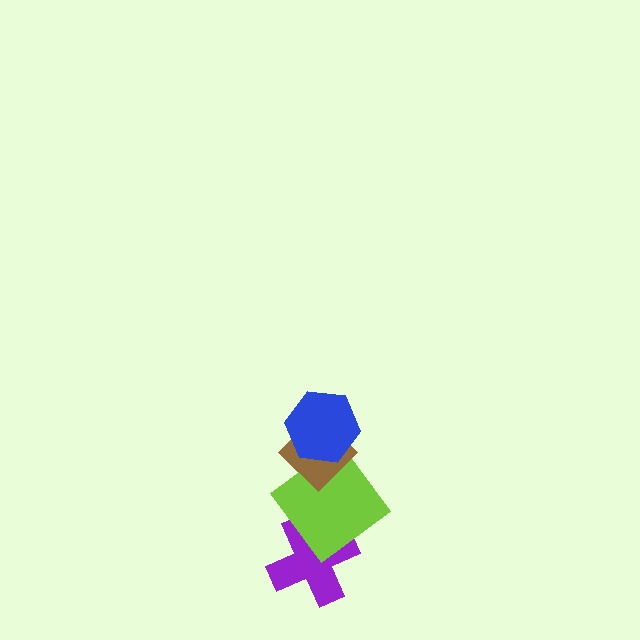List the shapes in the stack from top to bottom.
From top to bottom: the blue hexagon, the brown diamond, the lime diamond, the purple cross.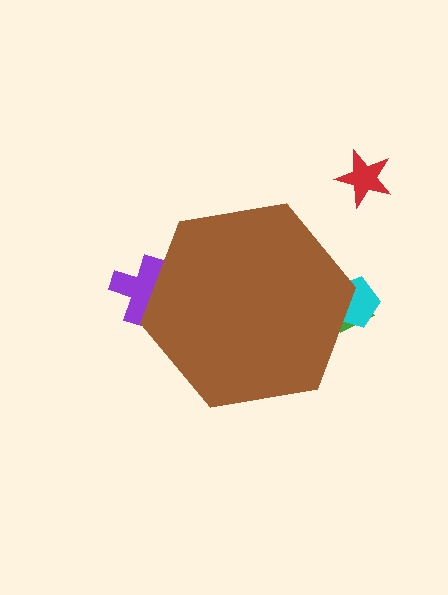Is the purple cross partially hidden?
Yes, the purple cross is partially hidden behind the brown hexagon.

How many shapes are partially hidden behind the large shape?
3 shapes are partially hidden.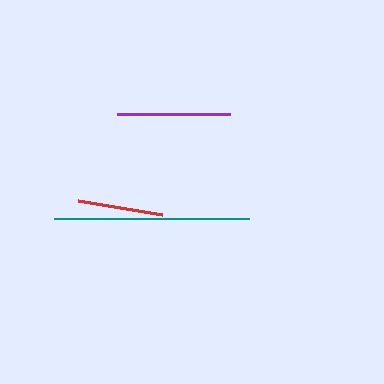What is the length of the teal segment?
The teal segment is approximately 195 pixels long.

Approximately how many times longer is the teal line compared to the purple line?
The teal line is approximately 1.7 times the length of the purple line.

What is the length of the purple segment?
The purple segment is approximately 113 pixels long.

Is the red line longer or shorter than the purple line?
The purple line is longer than the red line.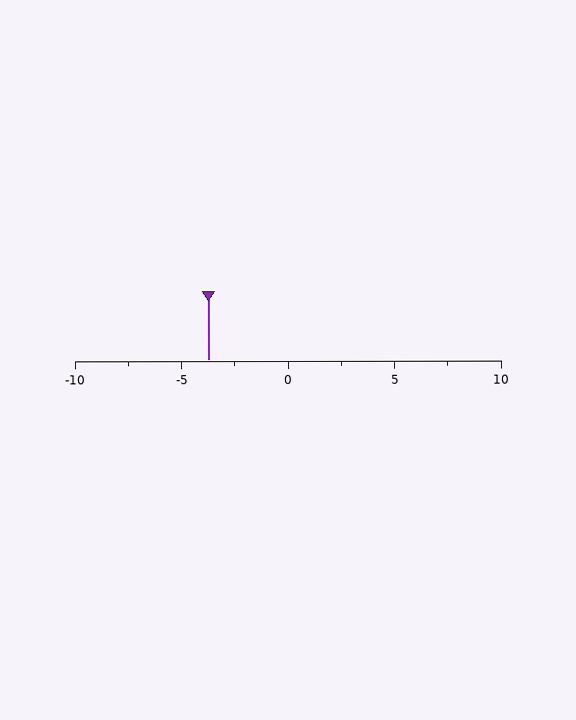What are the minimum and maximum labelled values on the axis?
The axis runs from -10 to 10.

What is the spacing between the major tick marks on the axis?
The major ticks are spaced 5 apart.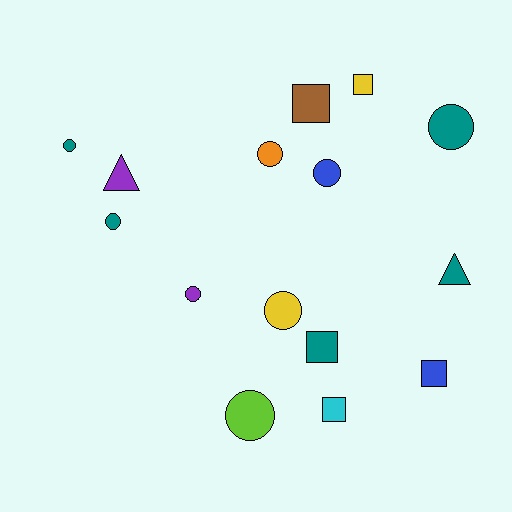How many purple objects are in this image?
There are 2 purple objects.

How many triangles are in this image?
There are 2 triangles.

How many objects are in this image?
There are 15 objects.